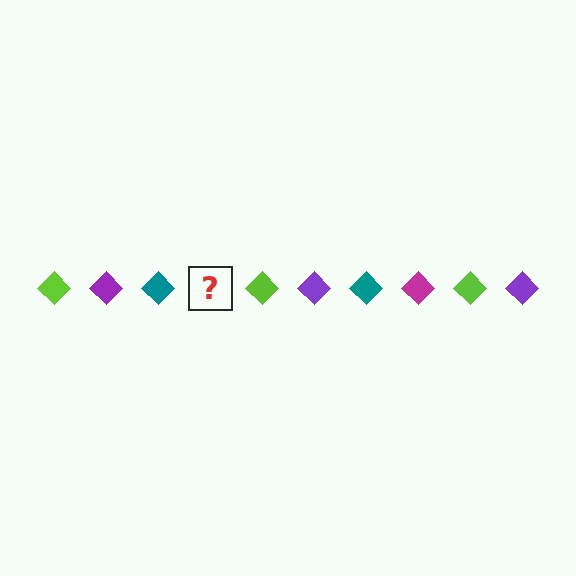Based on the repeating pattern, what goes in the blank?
The blank should be a magenta diamond.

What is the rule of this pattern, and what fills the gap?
The rule is that the pattern cycles through lime, purple, teal, magenta diamonds. The gap should be filled with a magenta diamond.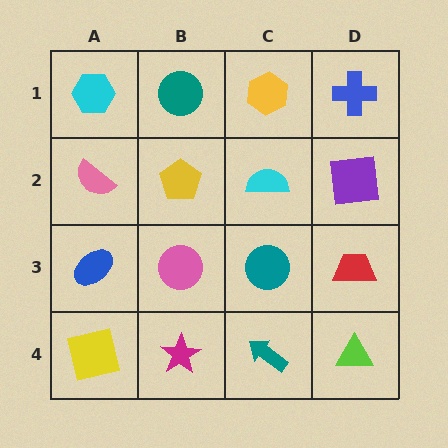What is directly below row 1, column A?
A pink semicircle.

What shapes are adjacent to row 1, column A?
A pink semicircle (row 2, column A), a teal circle (row 1, column B).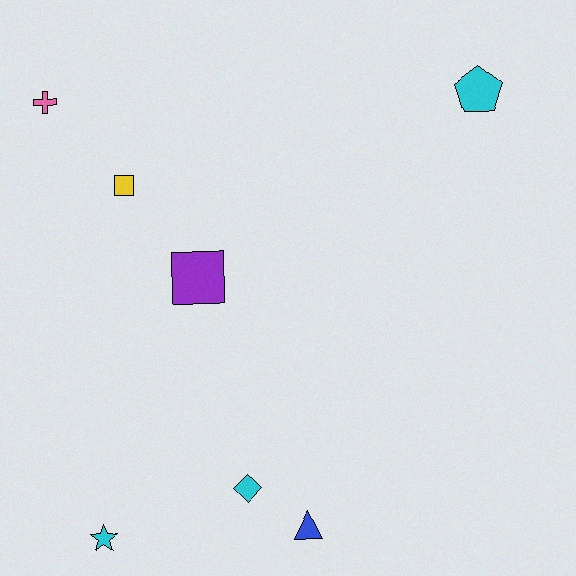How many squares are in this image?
There are 2 squares.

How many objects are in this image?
There are 7 objects.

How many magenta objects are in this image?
There are no magenta objects.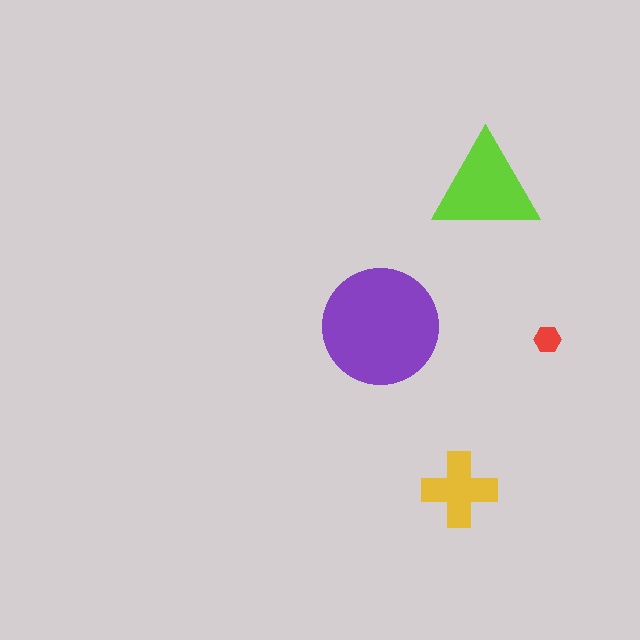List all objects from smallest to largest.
The red hexagon, the yellow cross, the lime triangle, the purple circle.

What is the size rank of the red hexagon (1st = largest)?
4th.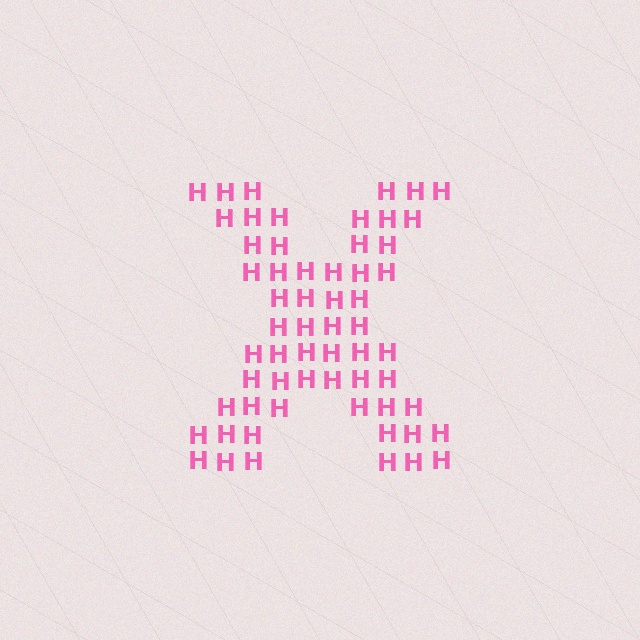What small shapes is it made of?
It is made of small letter H's.